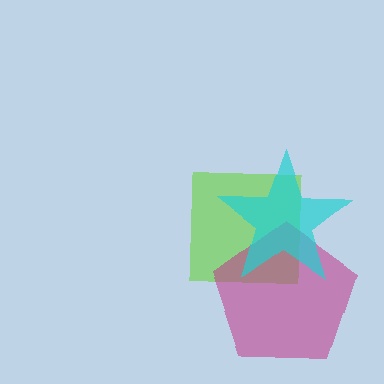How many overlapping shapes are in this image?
There are 3 overlapping shapes in the image.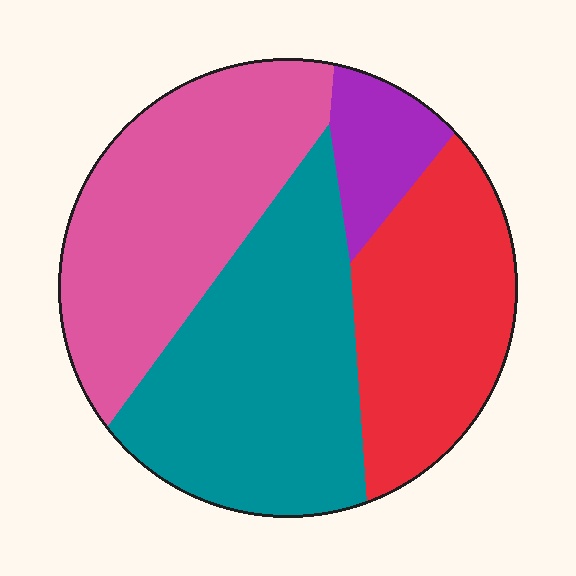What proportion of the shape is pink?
Pink takes up about one third (1/3) of the shape.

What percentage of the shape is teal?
Teal takes up between a third and a half of the shape.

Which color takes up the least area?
Purple, at roughly 10%.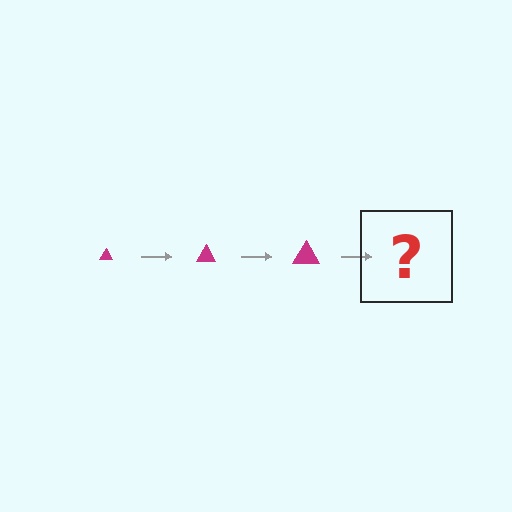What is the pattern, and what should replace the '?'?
The pattern is that the triangle gets progressively larger each step. The '?' should be a magenta triangle, larger than the previous one.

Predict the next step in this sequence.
The next step is a magenta triangle, larger than the previous one.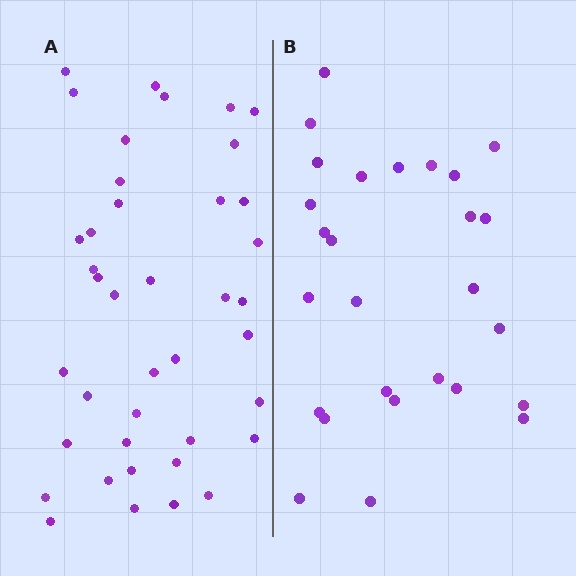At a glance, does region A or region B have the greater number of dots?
Region A (the left region) has more dots.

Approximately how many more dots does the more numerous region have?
Region A has approximately 15 more dots than region B.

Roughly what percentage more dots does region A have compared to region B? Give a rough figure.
About 50% more.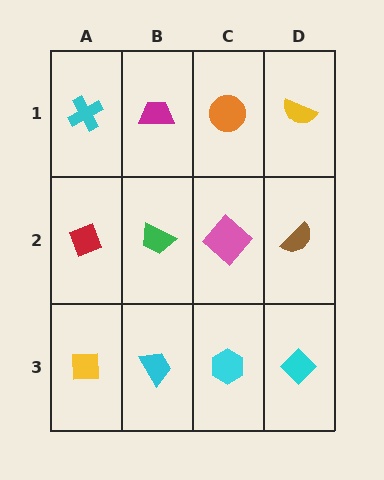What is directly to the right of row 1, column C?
A yellow semicircle.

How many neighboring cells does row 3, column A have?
2.